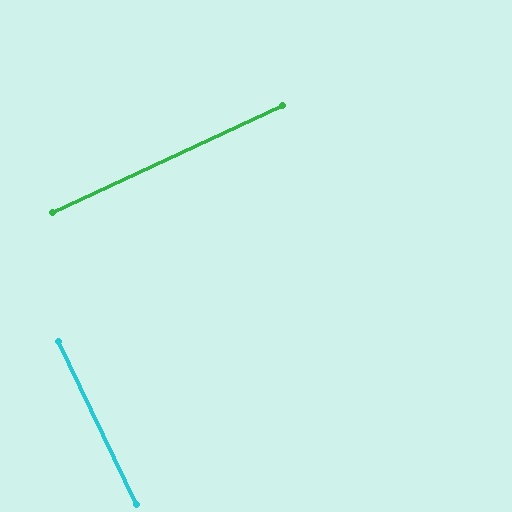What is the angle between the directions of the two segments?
Approximately 89 degrees.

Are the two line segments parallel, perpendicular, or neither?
Perpendicular — they meet at approximately 89°.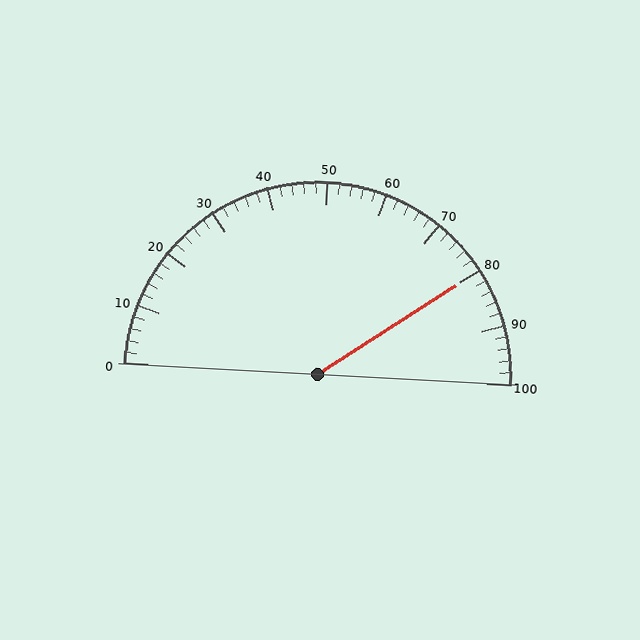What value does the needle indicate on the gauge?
The needle indicates approximately 80.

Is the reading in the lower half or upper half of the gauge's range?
The reading is in the upper half of the range (0 to 100).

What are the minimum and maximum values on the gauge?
The gauge ranges from 0 to 100.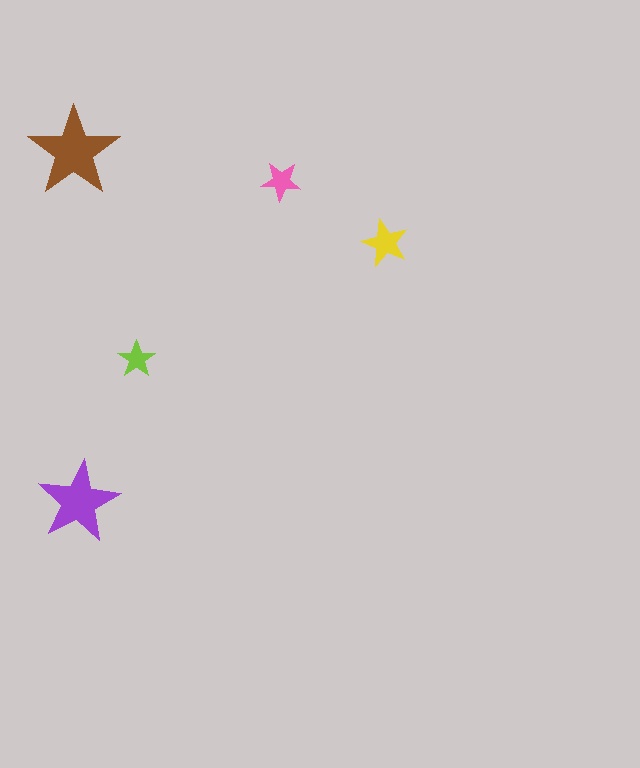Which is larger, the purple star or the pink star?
The purple one.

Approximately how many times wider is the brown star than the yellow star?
About 2 times wider.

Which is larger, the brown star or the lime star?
The brown one.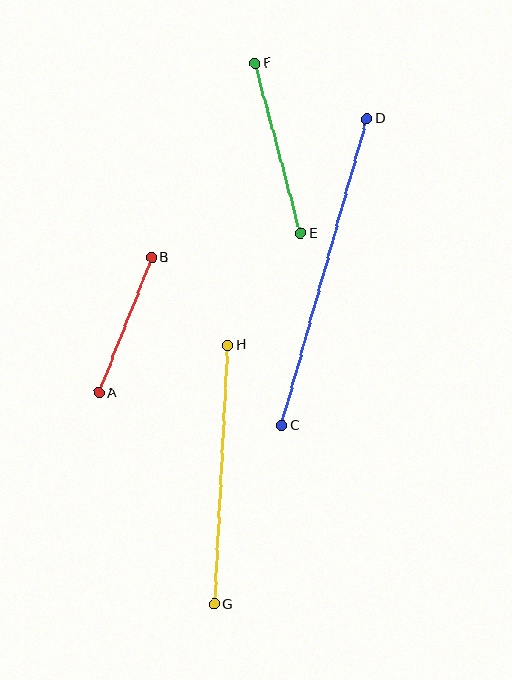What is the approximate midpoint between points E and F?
The midpoint is at approximately (278, 148) pixels.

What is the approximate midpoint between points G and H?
The midpoint is at approximately (221, 475) pixels.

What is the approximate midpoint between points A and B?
The midpoint is at approximately (125, 325) pixels.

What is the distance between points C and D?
The distance is approximately 319 pixels.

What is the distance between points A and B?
The distance is approximately 145 pixels.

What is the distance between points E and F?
The distance is approximately 176 pixels.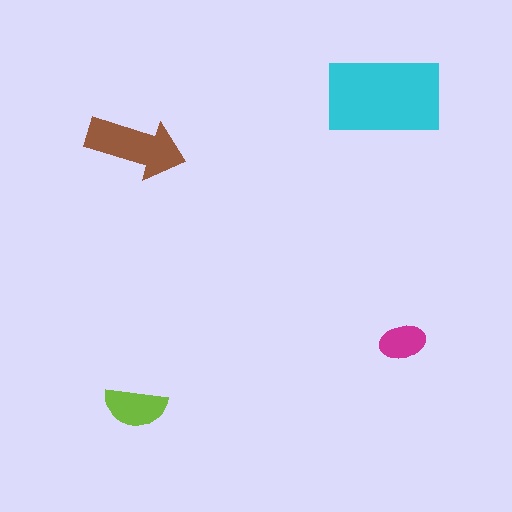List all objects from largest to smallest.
The cyan rectangle, the brown arrow, the lime semicircle, the magenta ellipse.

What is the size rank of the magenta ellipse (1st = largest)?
4th.